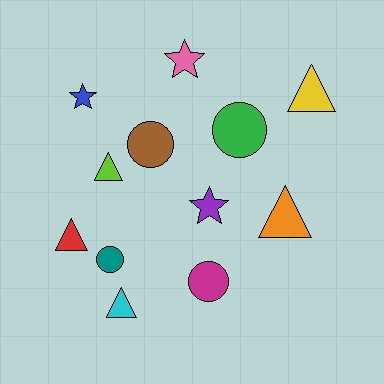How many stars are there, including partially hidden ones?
There are 3 stars.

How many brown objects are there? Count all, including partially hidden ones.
There is 1 brown object.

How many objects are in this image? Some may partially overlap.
There are 12 objects.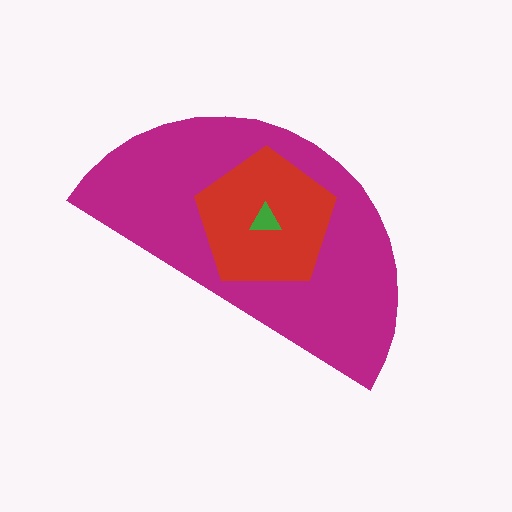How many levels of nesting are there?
3.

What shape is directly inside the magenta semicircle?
The red pentagon.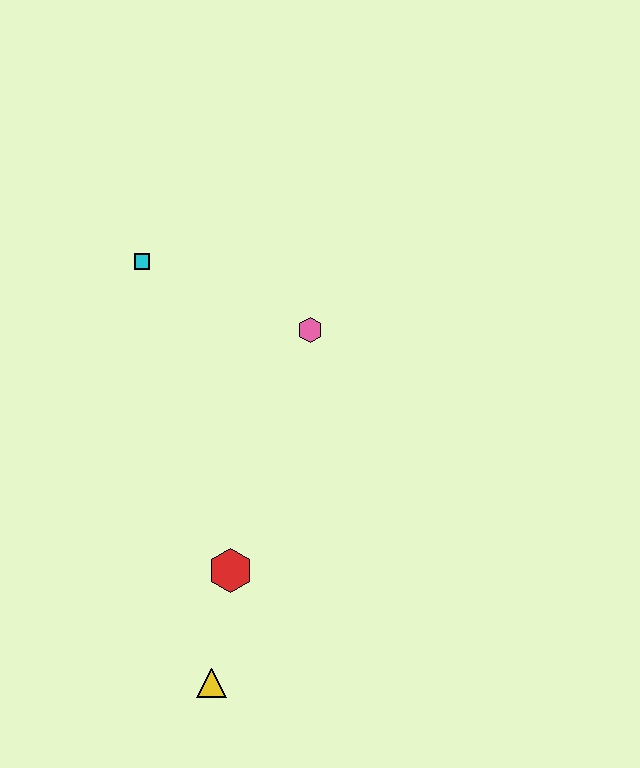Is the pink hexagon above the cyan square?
No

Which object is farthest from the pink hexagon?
The yellow triangle is farthest from the pink hexagon.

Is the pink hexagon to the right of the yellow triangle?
Yes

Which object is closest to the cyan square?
The pink hexagon is closest to the cyan square.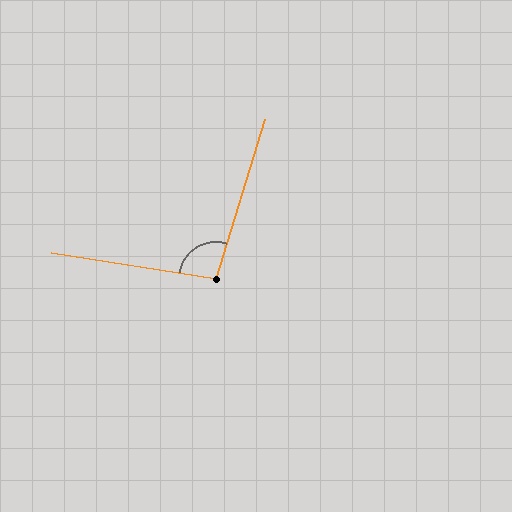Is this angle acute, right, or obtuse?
It is obtuse.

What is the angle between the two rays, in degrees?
Approximately 98 degrees.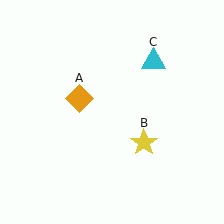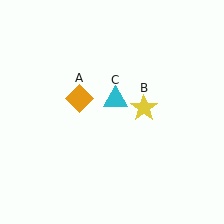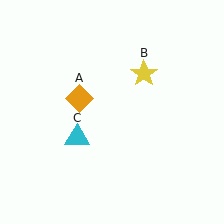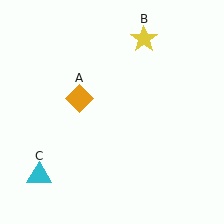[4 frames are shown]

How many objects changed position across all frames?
2 objects changed position: yellow star (object B), cyan triangle (object C).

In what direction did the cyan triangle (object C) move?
The cyan triangle (object C) moved down and to the left.